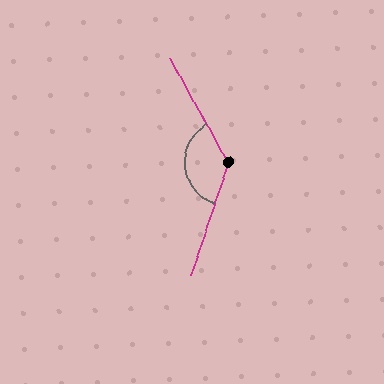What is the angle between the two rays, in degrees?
Approximately 133 degrees.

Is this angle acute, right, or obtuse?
It is obtuse.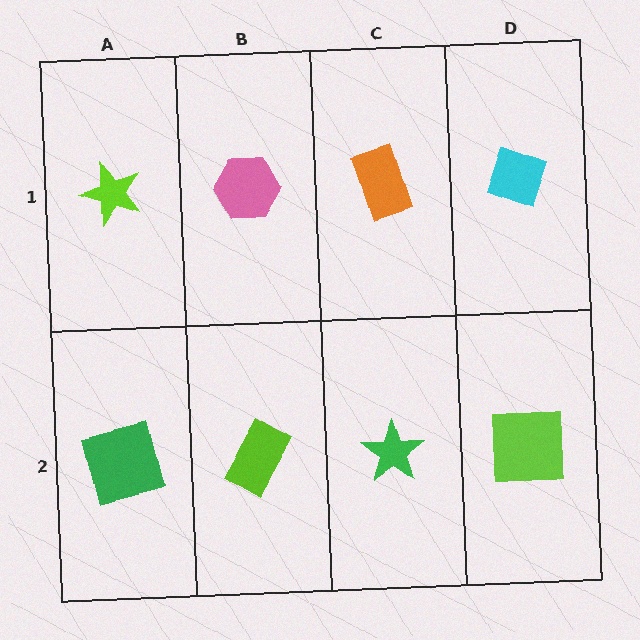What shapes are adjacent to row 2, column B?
A pink hexagon (row 1, column B), a green square (row 2, column A), a green star (row 2, column C).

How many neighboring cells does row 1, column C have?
3.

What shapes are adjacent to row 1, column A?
A green square (row 2, column A), a pink hexagon (row 1, column B).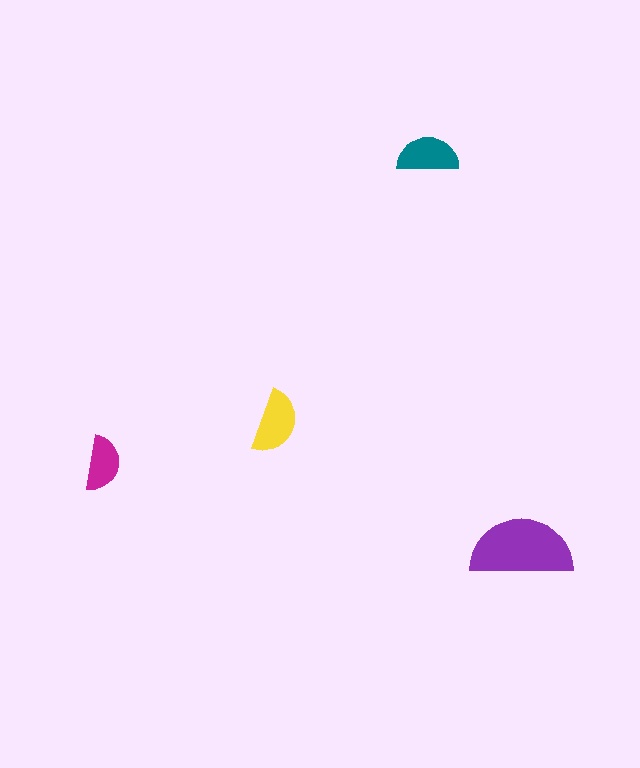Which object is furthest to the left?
The magenta semicircle is leftmost.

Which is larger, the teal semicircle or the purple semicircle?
The purple one.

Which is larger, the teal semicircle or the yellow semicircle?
The yellow one.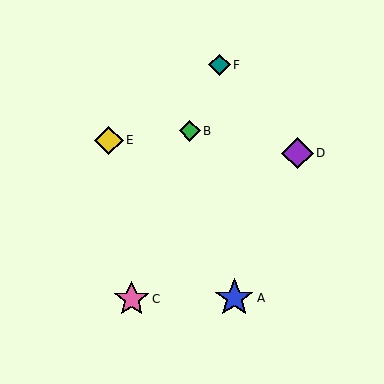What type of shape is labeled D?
Shape D is a purple diamond.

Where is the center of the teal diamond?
The center of the teal diamond is at (220, 65).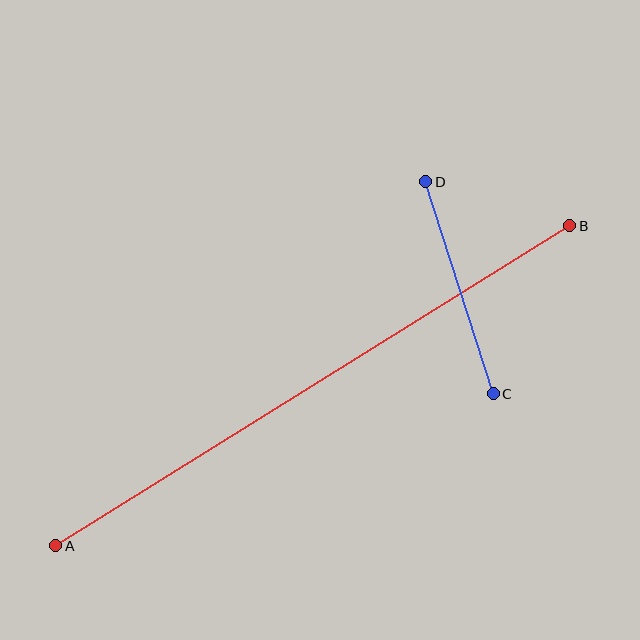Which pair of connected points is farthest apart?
Points A and B are farthest apart.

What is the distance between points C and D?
The distance is approximately 223 pixels.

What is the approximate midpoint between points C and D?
The midpoint is at approximately (459, 288) pixels.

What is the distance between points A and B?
The distance is approximately 606 pixels.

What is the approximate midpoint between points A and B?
The midpoint is at approximately (313, 386) pixels.